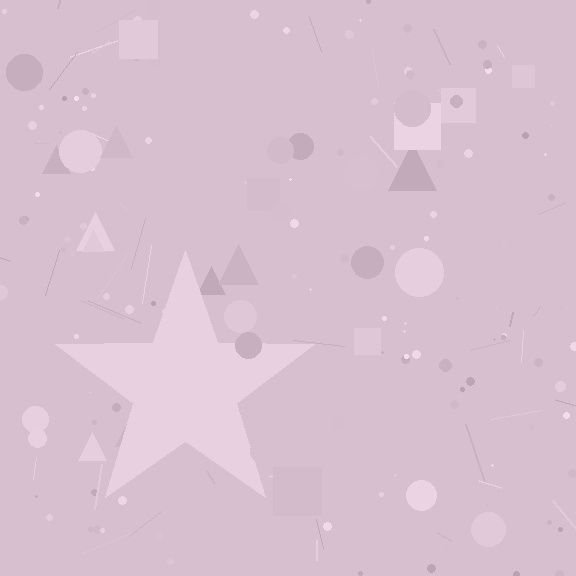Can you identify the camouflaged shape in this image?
The camouflaged shape is a star.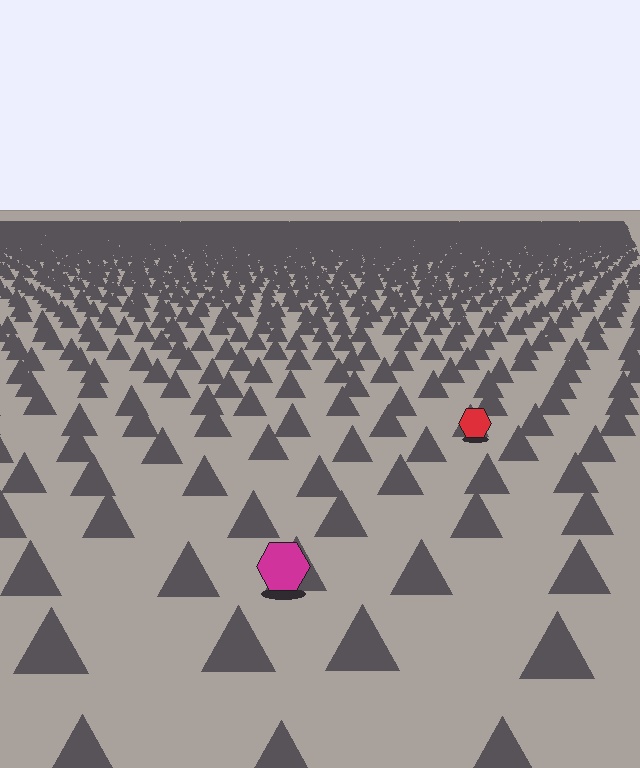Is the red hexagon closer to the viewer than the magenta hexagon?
No. The magenta hexagon is closer — you can tell from the texture gradient: the ground texture is coarser near it.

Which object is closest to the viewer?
The magenta hexagon is closest. The texture marks near it are larger and more spread out.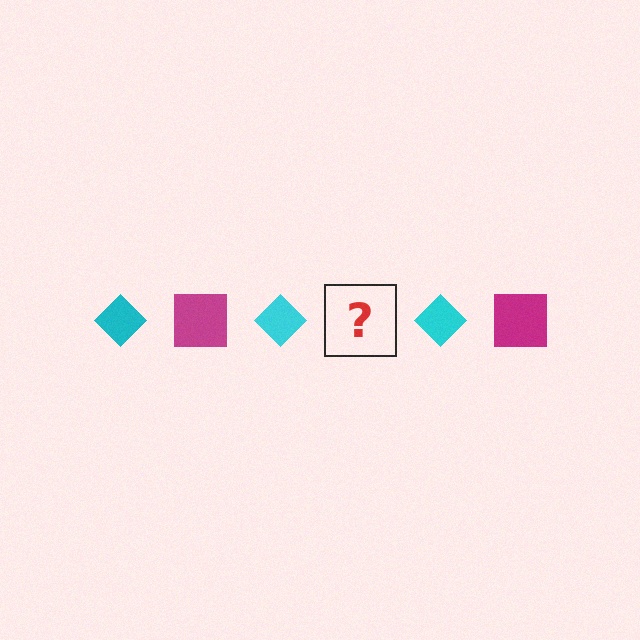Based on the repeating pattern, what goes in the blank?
The blank should be a magenta square.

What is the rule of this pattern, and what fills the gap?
The rule is that the pattern alternates between cyan diamond and magenta square. The gap should be filled with a magenta square.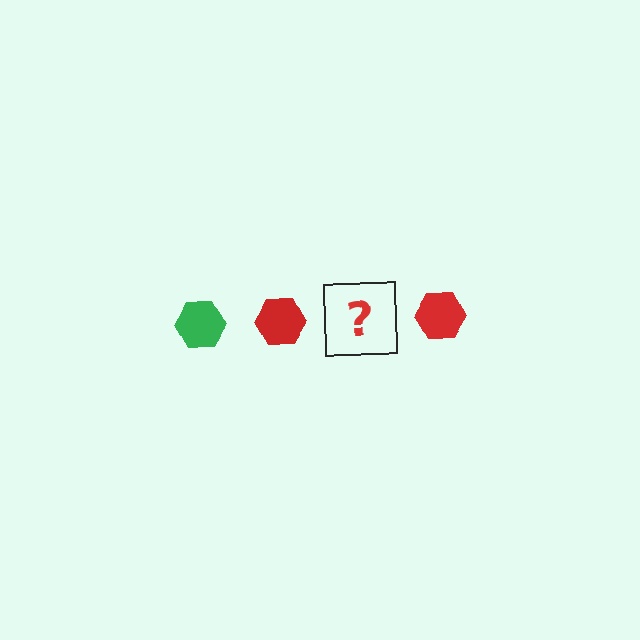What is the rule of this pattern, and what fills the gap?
The rule is that the pattern cycles through green, red hexagons. The gap should be filled with a green hexagon.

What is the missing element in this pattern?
The missing element is a green hexagon.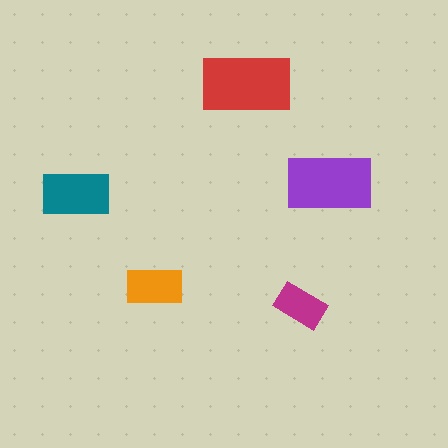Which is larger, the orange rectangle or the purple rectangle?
The purple one.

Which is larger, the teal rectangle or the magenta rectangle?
The teal one.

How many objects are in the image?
There are 5 objects in the image.